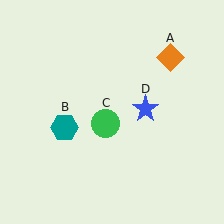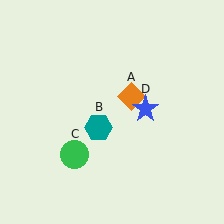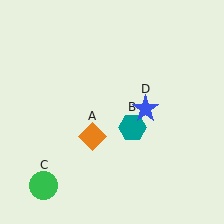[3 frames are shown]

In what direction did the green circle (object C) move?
The green circle (object C) moved down and to the left.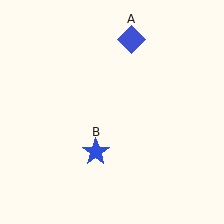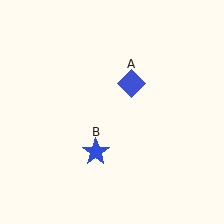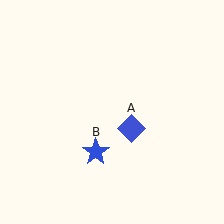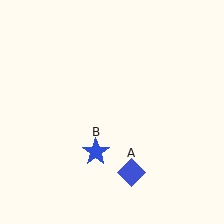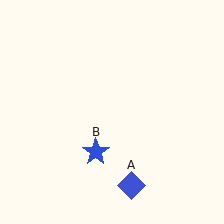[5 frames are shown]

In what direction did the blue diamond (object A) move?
The blue diamond (object A) moved down.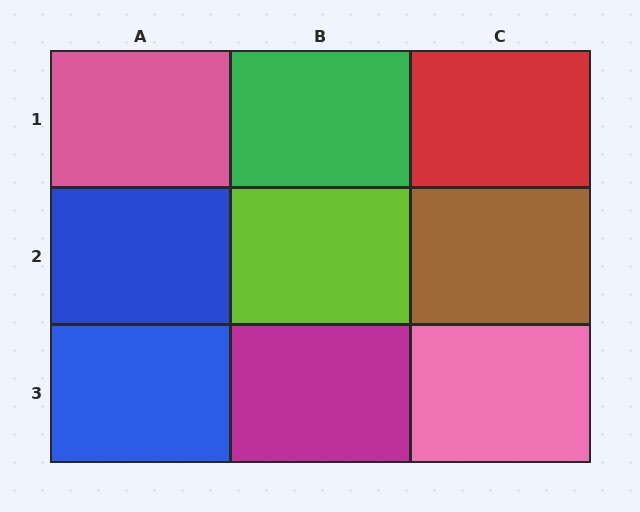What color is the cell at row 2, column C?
Brown.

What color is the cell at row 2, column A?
Blue.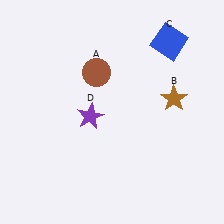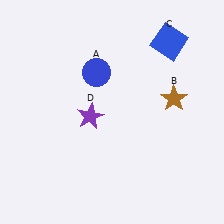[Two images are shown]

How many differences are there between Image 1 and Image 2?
There is 1 difference between the two images.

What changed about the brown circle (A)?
In Image 1, A is brown. In Image 2, it changed to blue.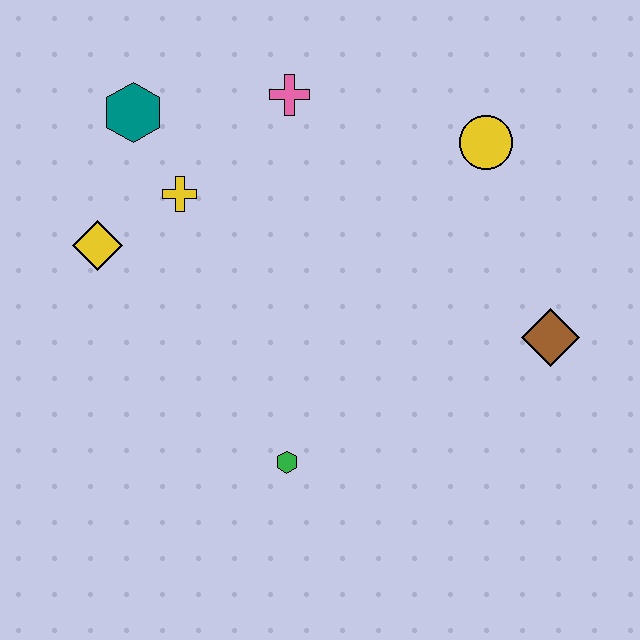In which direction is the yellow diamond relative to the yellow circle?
The yellow diamond is to the left of the yellow circle.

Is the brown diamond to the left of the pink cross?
No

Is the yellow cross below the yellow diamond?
No